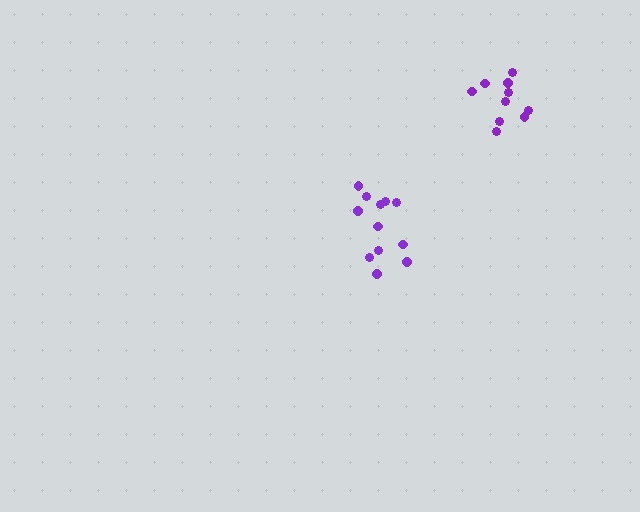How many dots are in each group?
Group 1: 12 dots, Group 2: 10 dots (22 total).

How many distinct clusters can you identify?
There are 2 distinct clusters.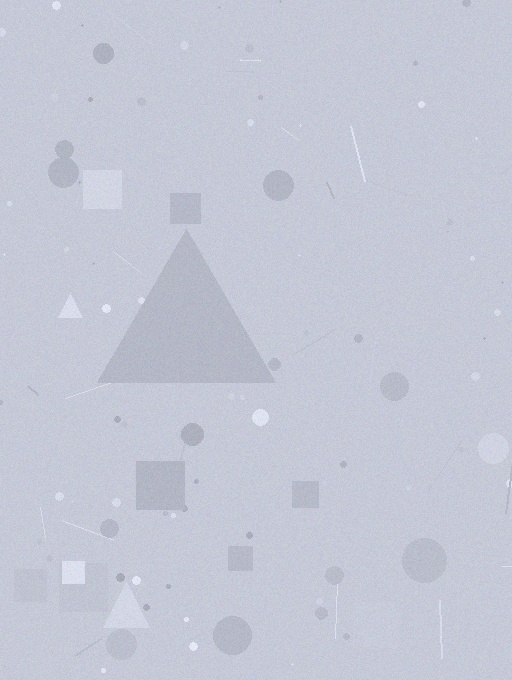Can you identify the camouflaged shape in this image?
The camouflaged shape is a triangle.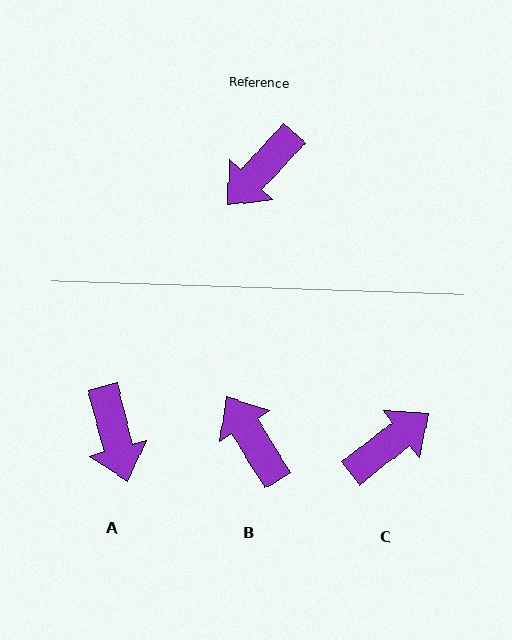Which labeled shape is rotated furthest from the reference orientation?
C, about 170 degrees away.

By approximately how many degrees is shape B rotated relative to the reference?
Approximately 106 degrees clockwise.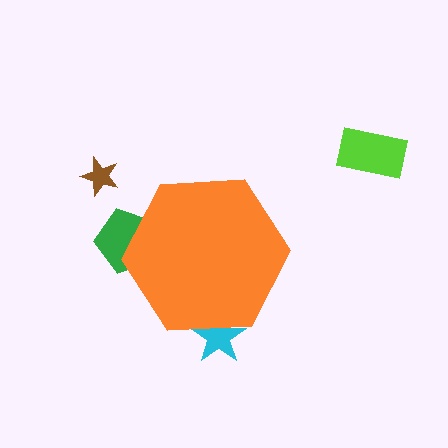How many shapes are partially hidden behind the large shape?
2 shapes are partially hidden.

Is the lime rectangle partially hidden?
No, the lime rectangle is fully visible.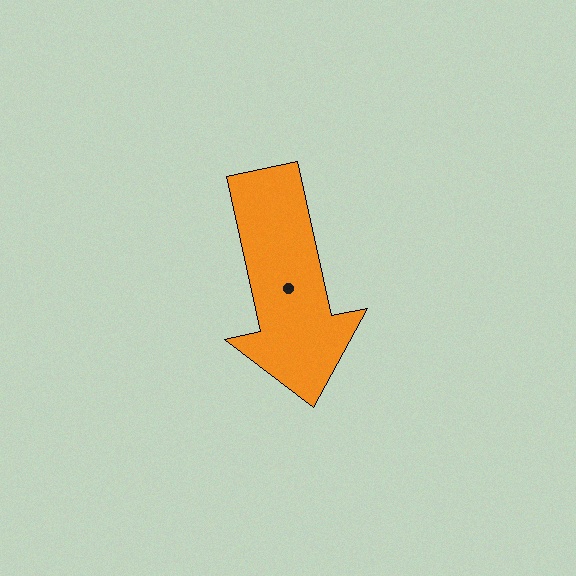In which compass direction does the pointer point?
South.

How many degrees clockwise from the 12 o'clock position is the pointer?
Approximately 168 degrees.